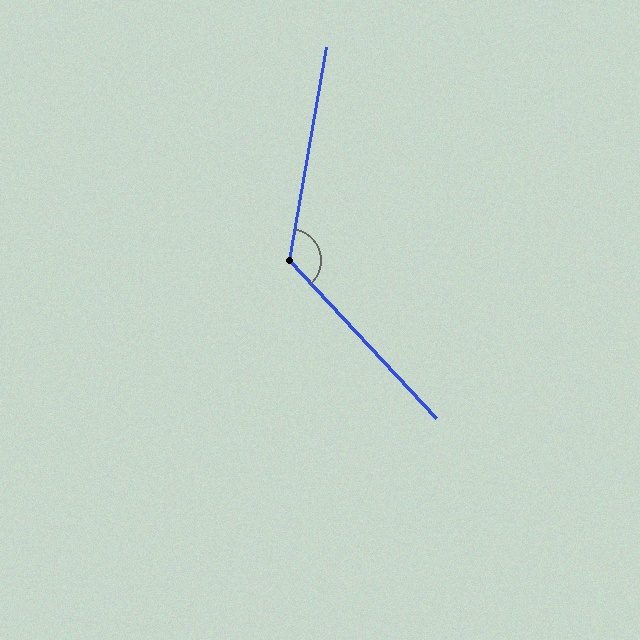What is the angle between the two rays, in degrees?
Approximately 127 degrees.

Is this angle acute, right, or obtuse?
It is obtuse.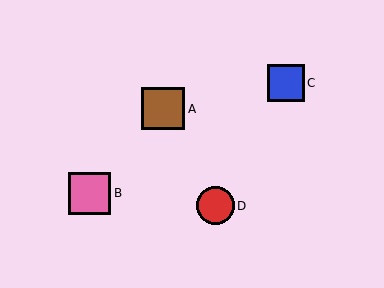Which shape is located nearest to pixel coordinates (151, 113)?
The brown square (labeled A) at (163, 109) is nearest to that location.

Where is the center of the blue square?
The center of the blue square is at (286, 83).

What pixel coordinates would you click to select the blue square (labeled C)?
Click at (286, 83) to select the blue square C.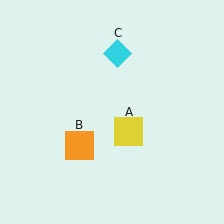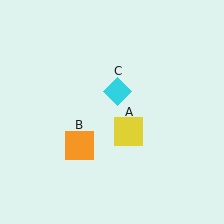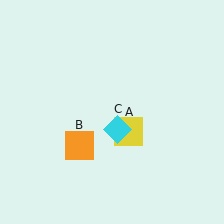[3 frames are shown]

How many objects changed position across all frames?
1 object changed position: cyan diamond (object C).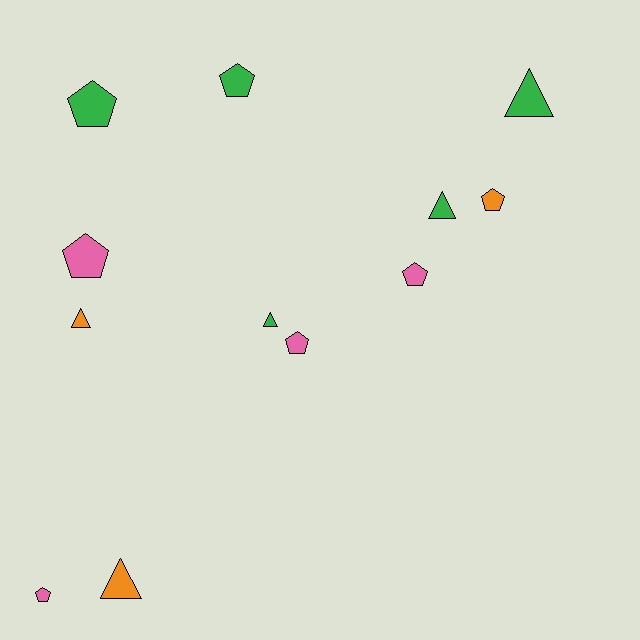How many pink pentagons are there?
There are 4 pink pentagons.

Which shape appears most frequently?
Pentagon, with 7 objects.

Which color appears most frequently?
Green, with 5 objects.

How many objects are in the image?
There are 12 objects.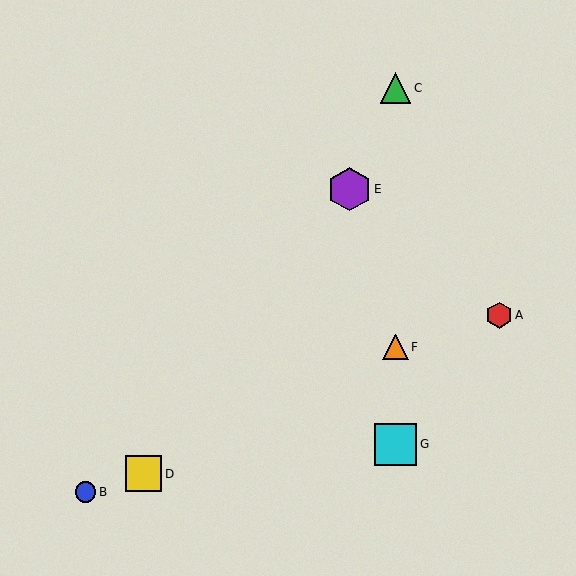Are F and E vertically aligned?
No, F is at x≈396 and E is at x≈349.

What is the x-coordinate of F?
Object F is at x≈396.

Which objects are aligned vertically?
Objects C, F, G are aligned vertically.